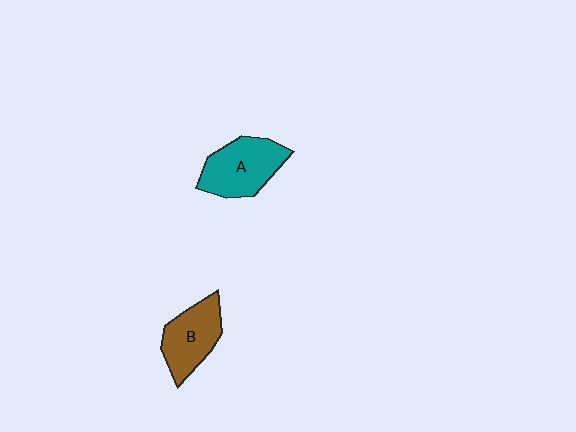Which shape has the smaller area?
Shape B (brown).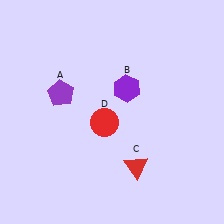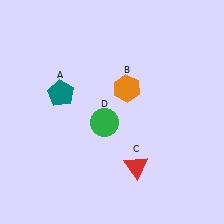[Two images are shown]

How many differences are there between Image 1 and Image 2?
There are 3 differences between the two images.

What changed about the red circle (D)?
In Image 1, D is red. In Image 2, it changed to green.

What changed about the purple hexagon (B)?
In Image 1, B is purple. In Image 2, it changed to orange.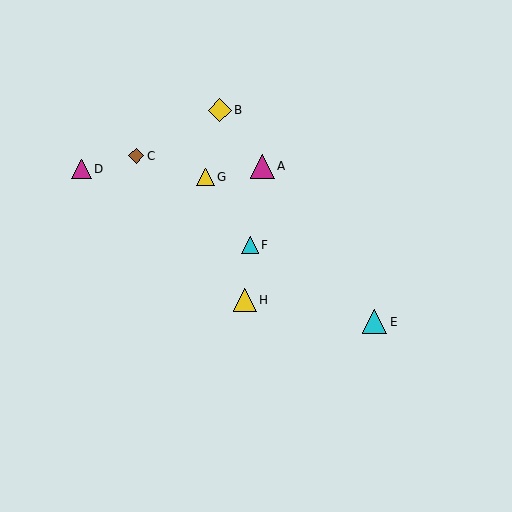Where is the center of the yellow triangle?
The center of the yellow triangle is at (205, 177).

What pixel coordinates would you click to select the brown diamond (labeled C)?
Click at (136, 156) to select the brown diamond C.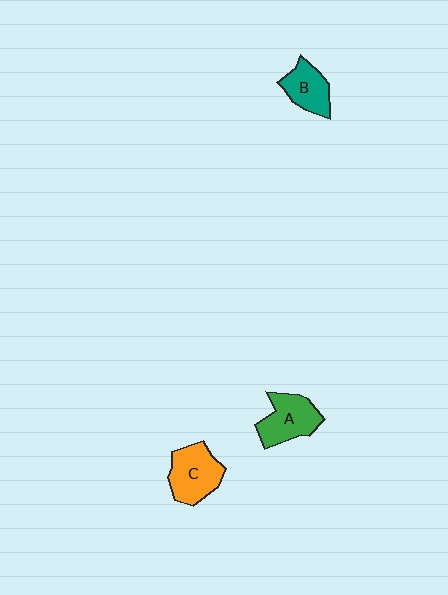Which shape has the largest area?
Shape C (orange).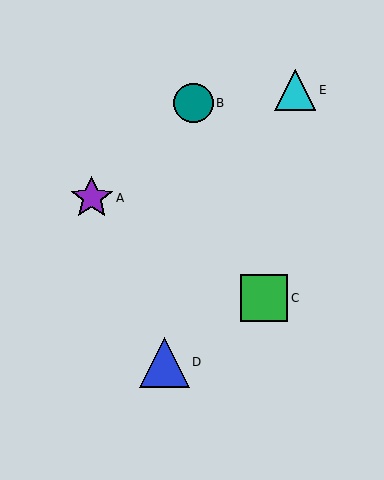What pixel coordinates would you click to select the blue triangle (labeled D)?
Click at (165, 362) to select the blue triangle D.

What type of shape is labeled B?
Shape B is a teal circle.